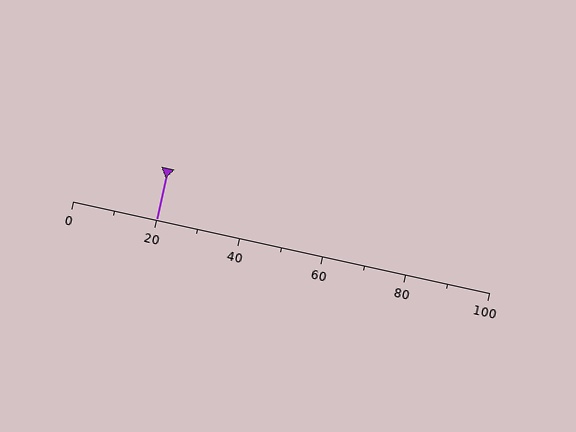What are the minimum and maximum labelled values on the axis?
The axis runs from 0 to 100.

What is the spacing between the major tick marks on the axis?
The major ticks are spaced 20 apart.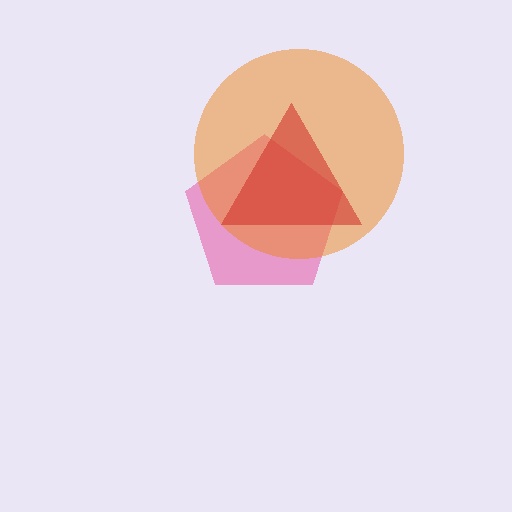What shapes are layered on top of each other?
The layered shapes are: a pink pentagon, an orange circle, a red triangle.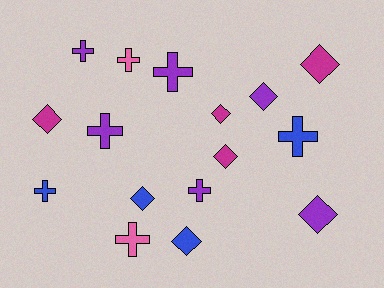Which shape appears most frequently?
Cross, with 8 objects.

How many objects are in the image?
There are 16 objects.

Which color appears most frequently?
Purple, with 6 objects.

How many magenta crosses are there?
There are no magenta crosses.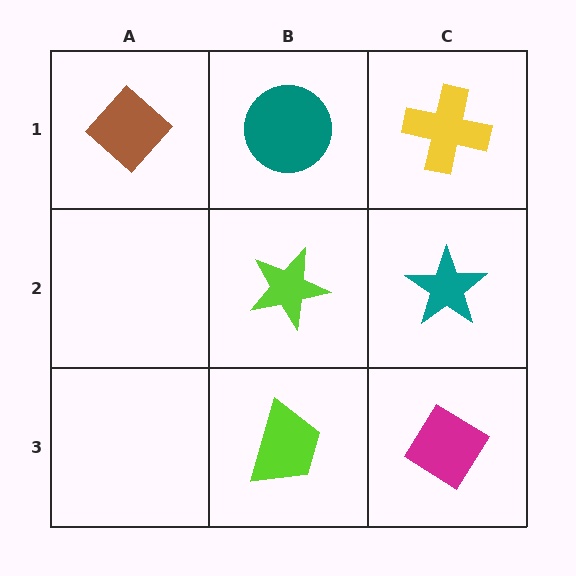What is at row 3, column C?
A magenta diamond.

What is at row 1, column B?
A teal circle.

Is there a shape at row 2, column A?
No, that cell is empty.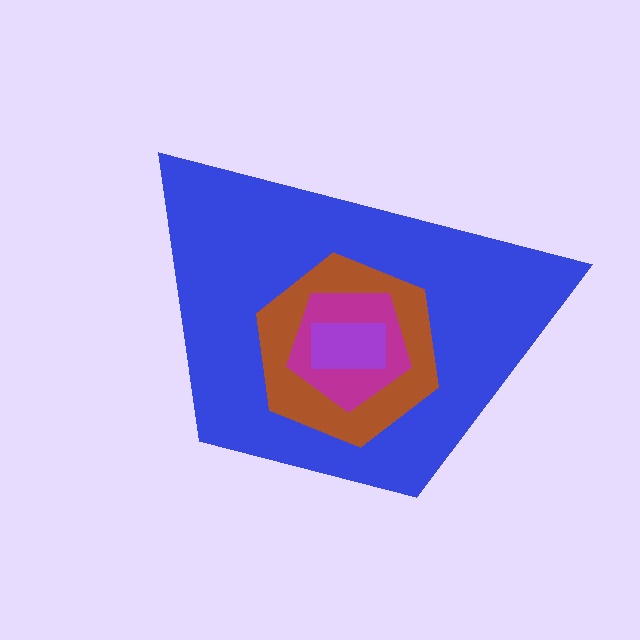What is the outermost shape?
The blue trapezoid.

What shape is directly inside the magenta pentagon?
The purple rectangle.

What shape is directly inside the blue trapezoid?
The brown hexagon.